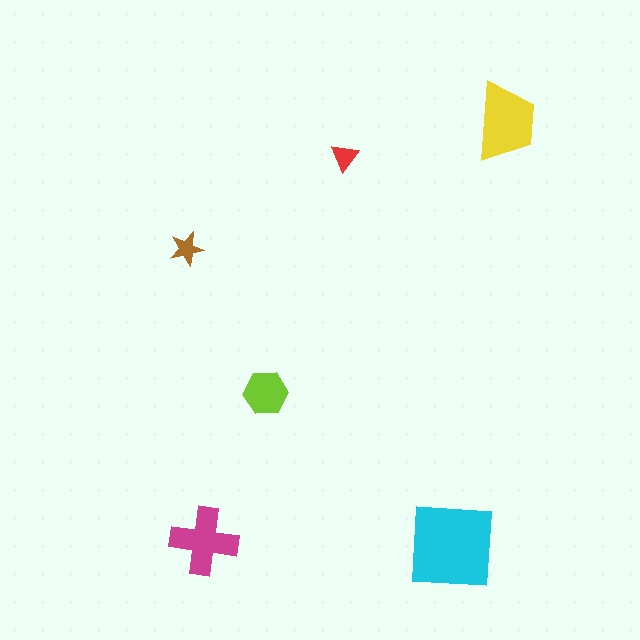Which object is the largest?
The cyan square.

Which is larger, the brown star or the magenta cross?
The magenta cross.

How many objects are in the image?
There are 6 objects in the image.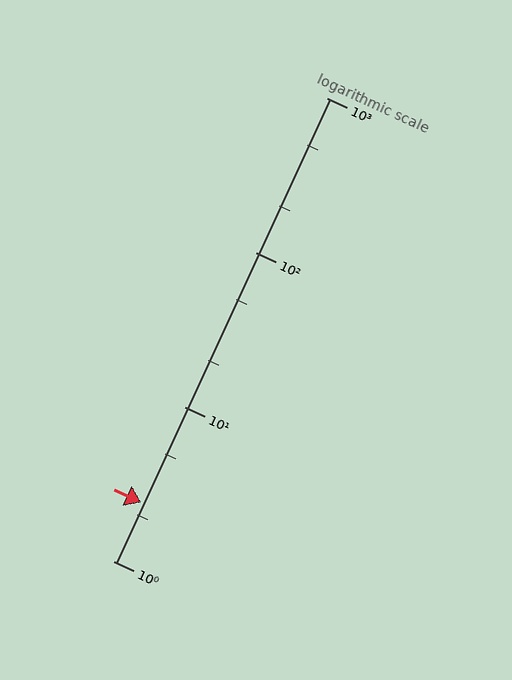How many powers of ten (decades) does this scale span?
The scale spans 3 decades, from 1 to 1000.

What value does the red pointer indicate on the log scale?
The pointer indicates approximately 2.4.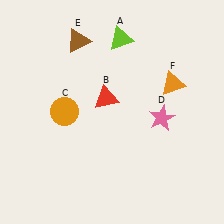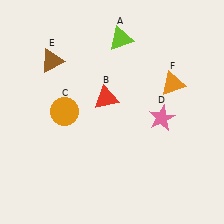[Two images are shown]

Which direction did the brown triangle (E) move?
The brown triangle (E) moved left.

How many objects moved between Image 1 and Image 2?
1 object moved between the two images.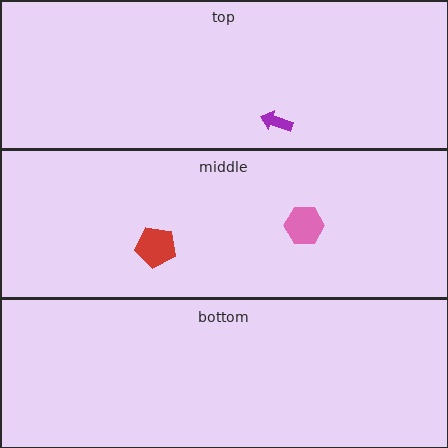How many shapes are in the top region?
1.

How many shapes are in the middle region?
2.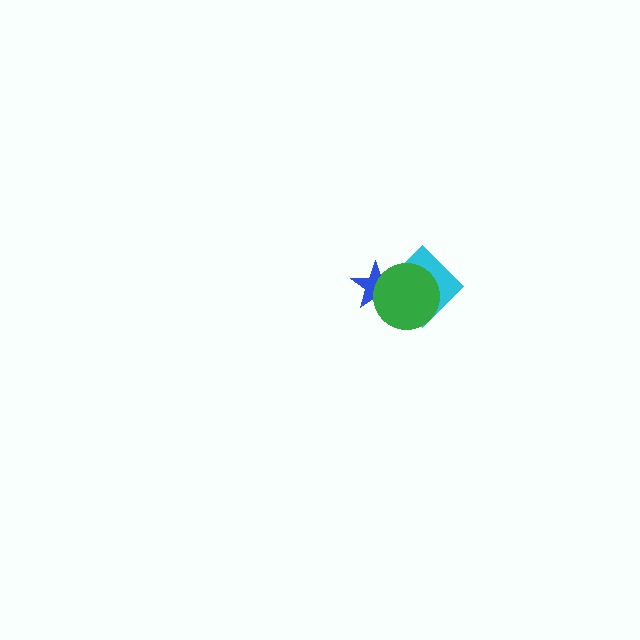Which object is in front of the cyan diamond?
The green circle is in front of the cyan diamond.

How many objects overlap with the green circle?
2 objects overlap with the green circle.